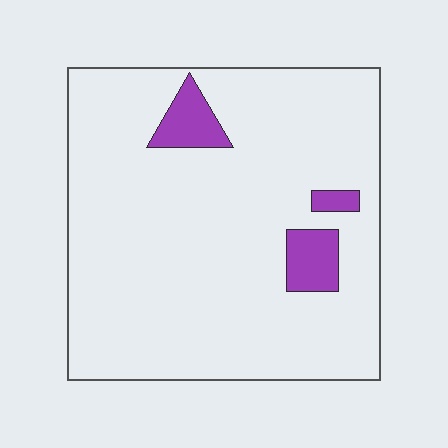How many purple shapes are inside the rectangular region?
3.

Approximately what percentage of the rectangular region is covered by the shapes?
Approximately 10%.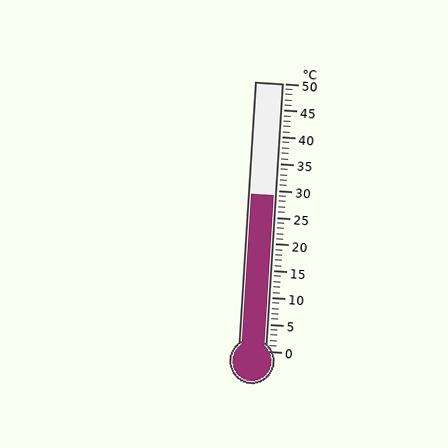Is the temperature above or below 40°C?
The temperature is below 40°C.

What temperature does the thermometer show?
The thermometer shows approximately 29°C.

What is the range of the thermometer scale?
The thermometer scale ranges from 0°C to 50°C.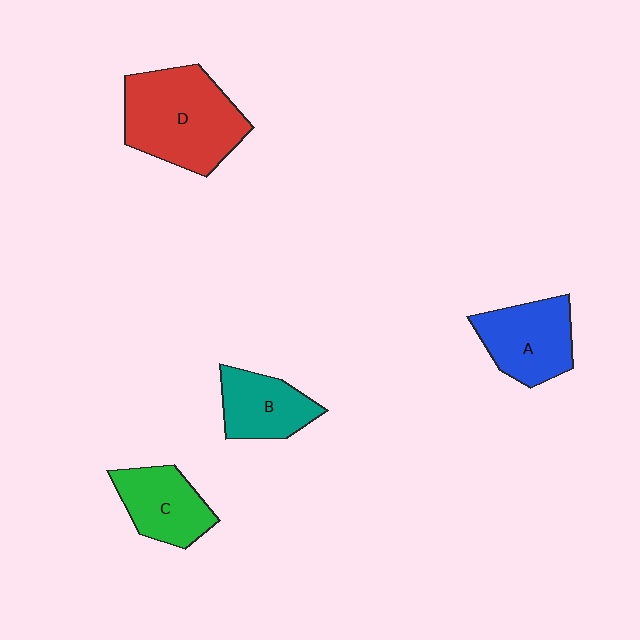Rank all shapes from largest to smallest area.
From largest to smallest: D (red), A (blue), C (green), B (teal).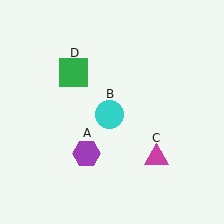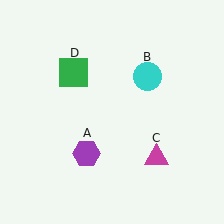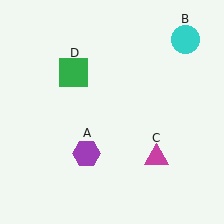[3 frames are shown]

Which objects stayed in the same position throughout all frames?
Purple hexagon (object A) and magenta triangle (object C) and green square (object D) remained stationary.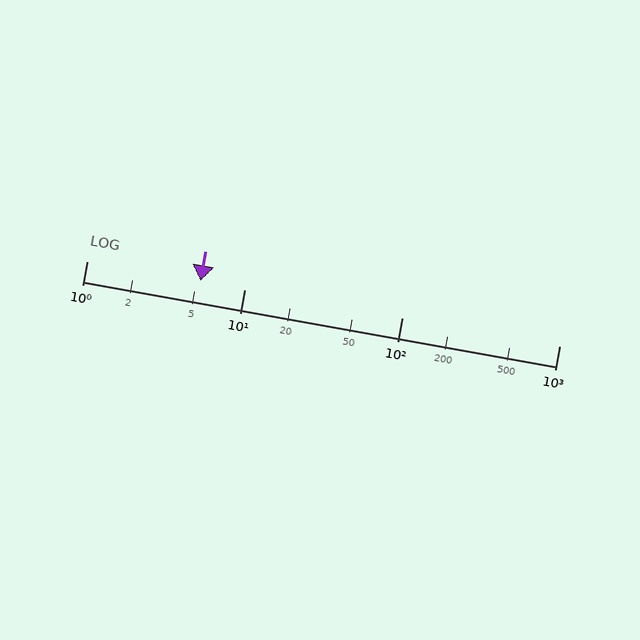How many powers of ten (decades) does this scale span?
The scale spans 3 decades, from 1 to 1000.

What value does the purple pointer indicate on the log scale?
The pointer indicates approximately 5.3.